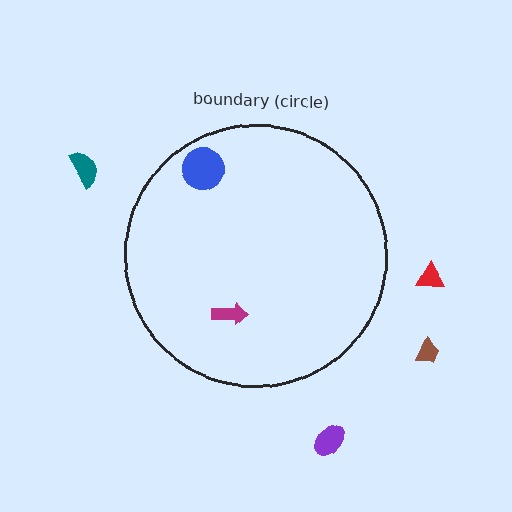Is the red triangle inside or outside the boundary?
Outside.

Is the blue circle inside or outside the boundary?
Inside.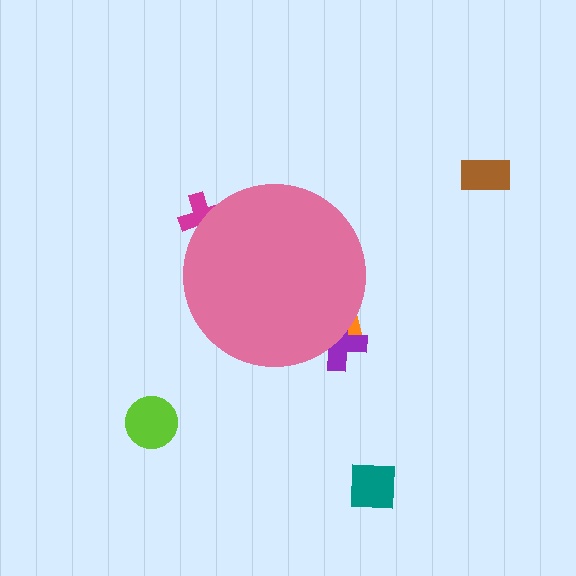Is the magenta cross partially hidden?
Yes, the magenta cross is partially hidden behind the pink circle.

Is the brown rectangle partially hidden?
No, the brown rectangle is fully visible.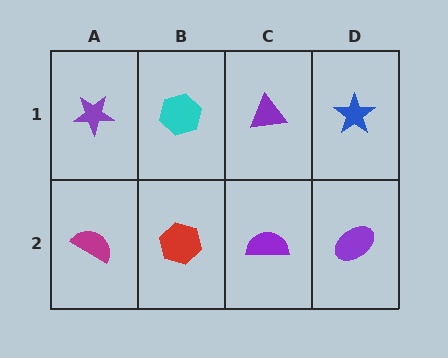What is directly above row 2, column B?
A cyan hexagon.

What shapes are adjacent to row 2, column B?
A cyan hexagon (row 1, column B), a magenta semicircle (row 2, column A), a purple semicircle (row 2, column C).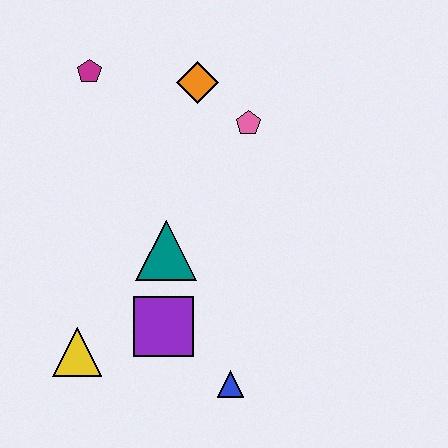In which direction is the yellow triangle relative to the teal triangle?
The yellow triangle is below the teal triangle.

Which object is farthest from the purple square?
The magenta pentagon is farthest from the purple square.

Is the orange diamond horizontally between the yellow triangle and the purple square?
No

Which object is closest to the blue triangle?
The purple square is closest to the blue triangle.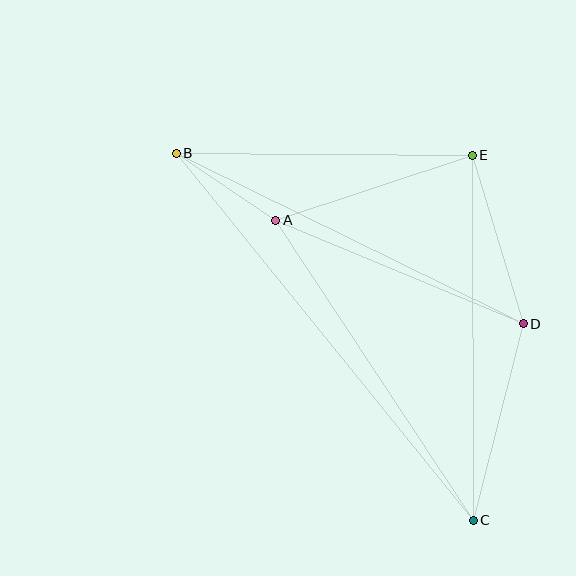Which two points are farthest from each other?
Points B and C are farthest from each other.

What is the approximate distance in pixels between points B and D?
The distance between B and D is approximately 387 pixels.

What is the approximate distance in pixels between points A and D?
The distance between A and D is approximately 268 pixels.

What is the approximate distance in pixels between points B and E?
The distance between B and E is approximately 296 pixels.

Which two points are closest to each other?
Points A and B are closest to each other.